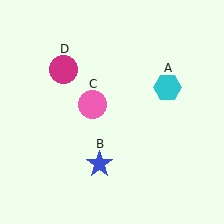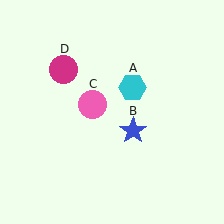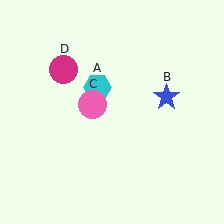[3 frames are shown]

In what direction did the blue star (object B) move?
The blue star (object B) moved up and to the right.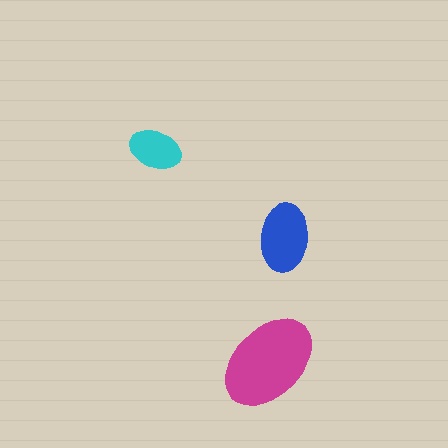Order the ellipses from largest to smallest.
the magenta one, the blue one, the cyan one.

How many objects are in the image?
There are 3 objects in the image.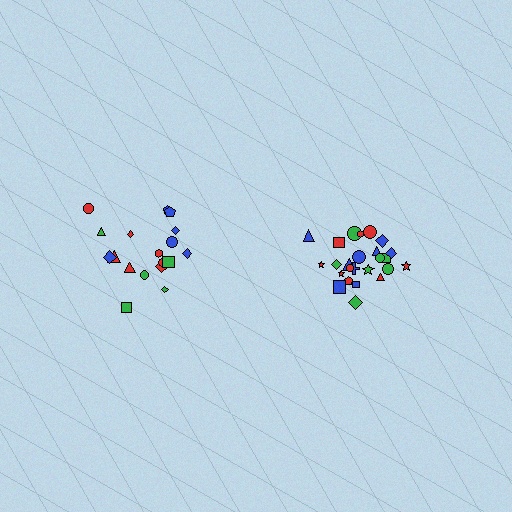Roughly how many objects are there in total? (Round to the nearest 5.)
Roughly 45 objects in total.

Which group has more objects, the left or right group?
The right group.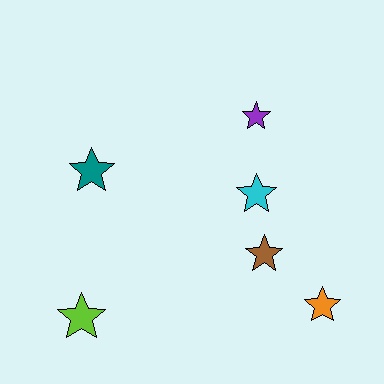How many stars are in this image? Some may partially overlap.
There are 6 stars.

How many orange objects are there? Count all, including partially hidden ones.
There is 1 orange object.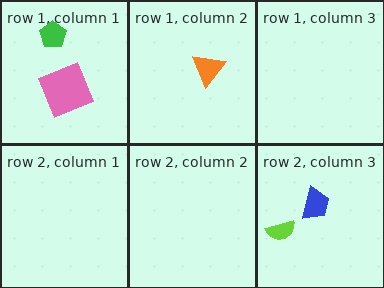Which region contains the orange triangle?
The row 1, column 2 region.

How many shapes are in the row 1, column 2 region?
1.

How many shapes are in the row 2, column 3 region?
2.